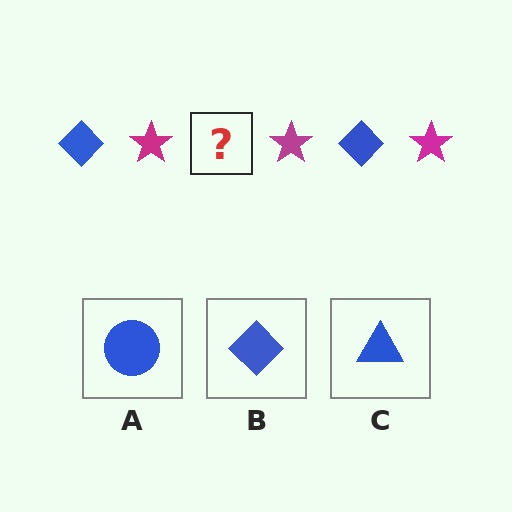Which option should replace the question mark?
Option B.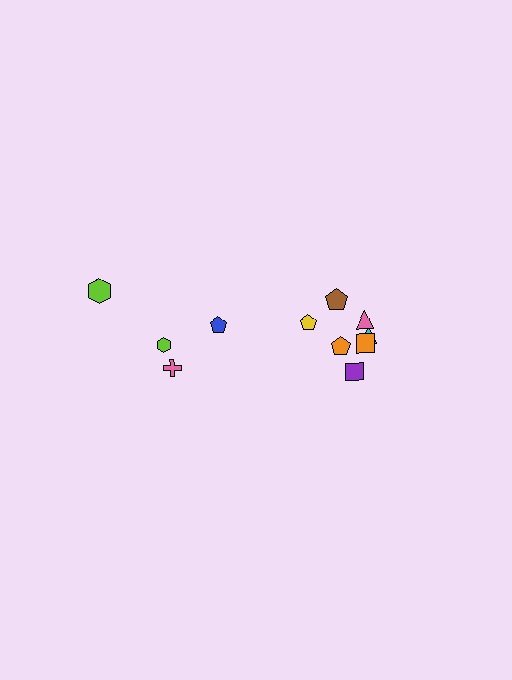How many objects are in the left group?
There are 4 objects.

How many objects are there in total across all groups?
There are 11 objects.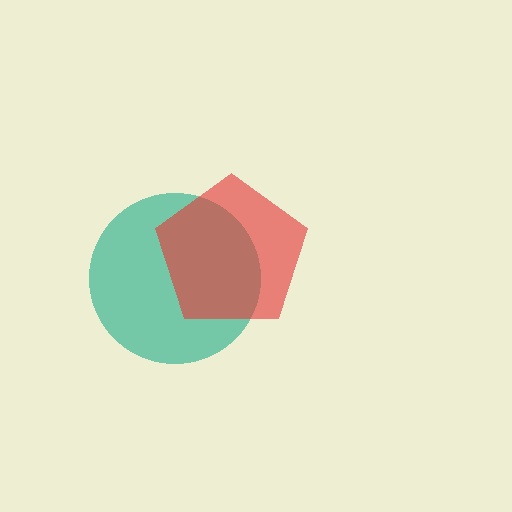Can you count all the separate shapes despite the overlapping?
Yes, there are 2 separate shapes.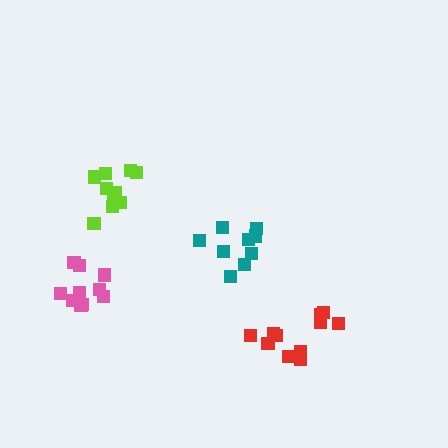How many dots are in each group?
Group 1: 10 dots, Group 2: 9 dots, Group 3: 11 dots, Group 4: 11 dots (41 total).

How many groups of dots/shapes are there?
There are 4 groups.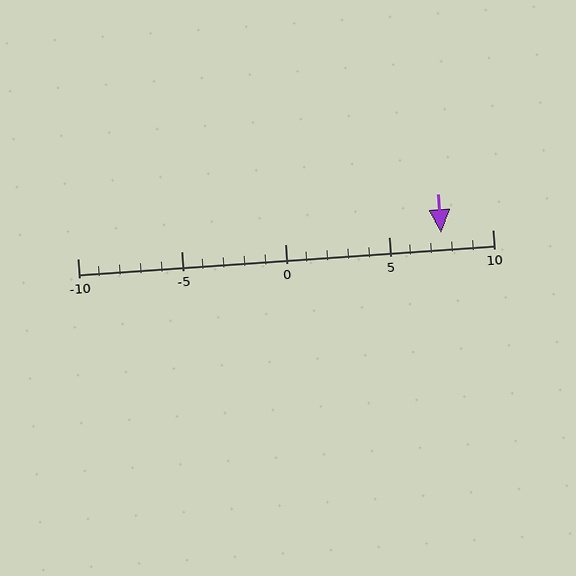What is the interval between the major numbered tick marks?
The major tick marks are spaced 5 units apart.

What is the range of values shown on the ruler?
The ruler shows values from -10 to 10.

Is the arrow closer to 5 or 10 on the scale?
The arrow is closer to 10.